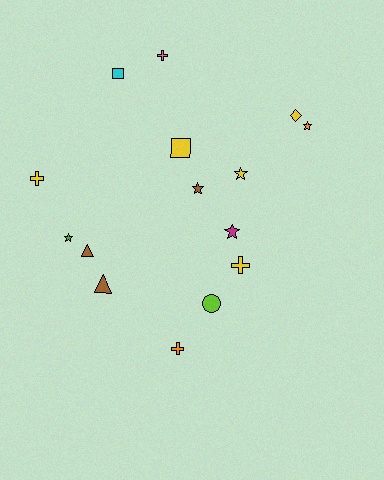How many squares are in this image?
There are 2 squares.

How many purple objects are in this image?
There are no purple objects.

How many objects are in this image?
There are 15 objects.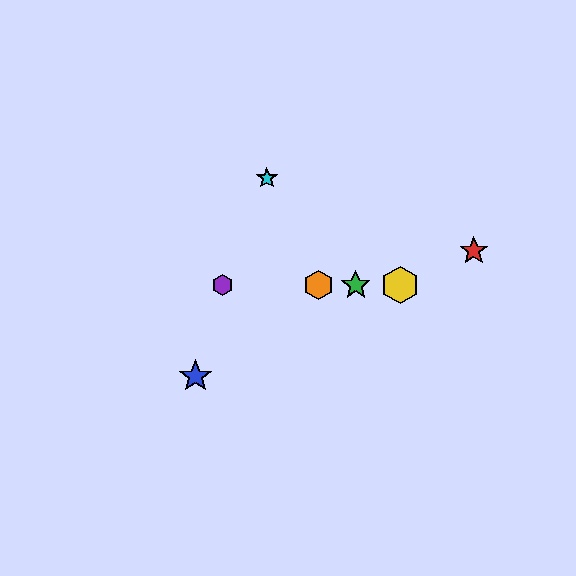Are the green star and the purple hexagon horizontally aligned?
Yes, both are at y≈285.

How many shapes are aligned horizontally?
4 shapes (the green star, the yellow hexagon, the purple hexagon, the orange hexagon) are aligned horizontally.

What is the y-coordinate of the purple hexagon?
The purple hexagon is at y≈285.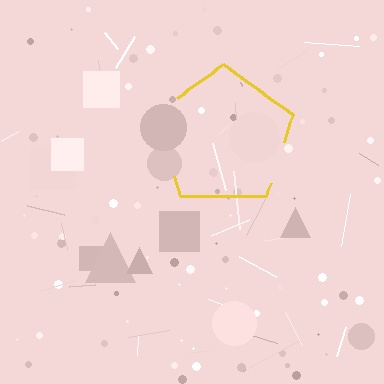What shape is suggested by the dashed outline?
The dashed outline suggests a pentagon.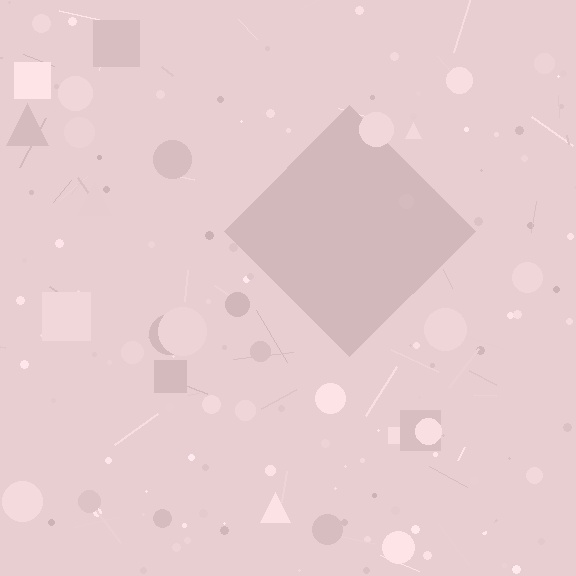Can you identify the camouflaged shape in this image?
The camouflaged shape is a diamond.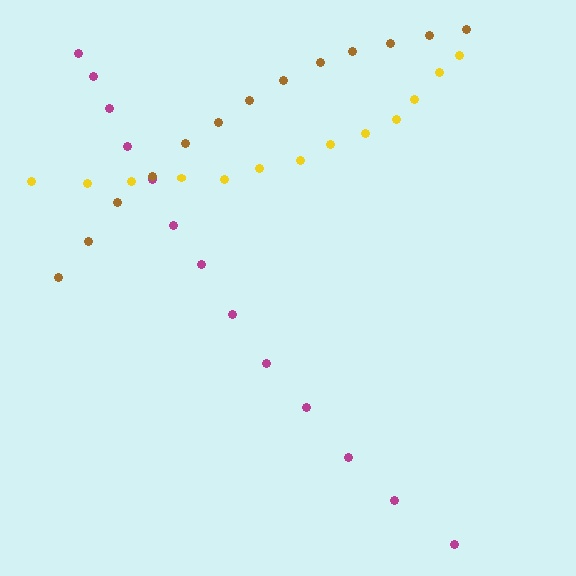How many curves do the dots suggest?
There are 3 distinct paths.